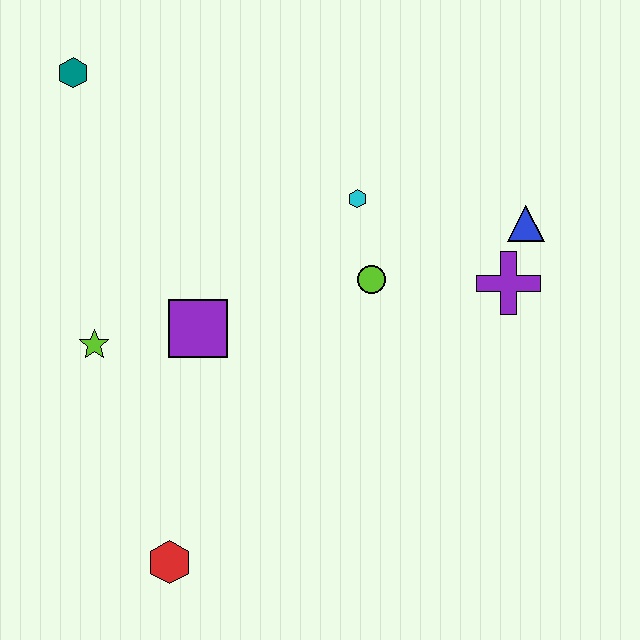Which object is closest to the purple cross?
The blue triangle is closest to the purple cross.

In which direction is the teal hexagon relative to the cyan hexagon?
The teal hexagon is to the left of the cyan hexagon.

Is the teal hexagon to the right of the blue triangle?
No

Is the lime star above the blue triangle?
No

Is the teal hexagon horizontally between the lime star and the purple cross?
No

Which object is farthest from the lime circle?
The teal hexagon is farthest from the lime circle.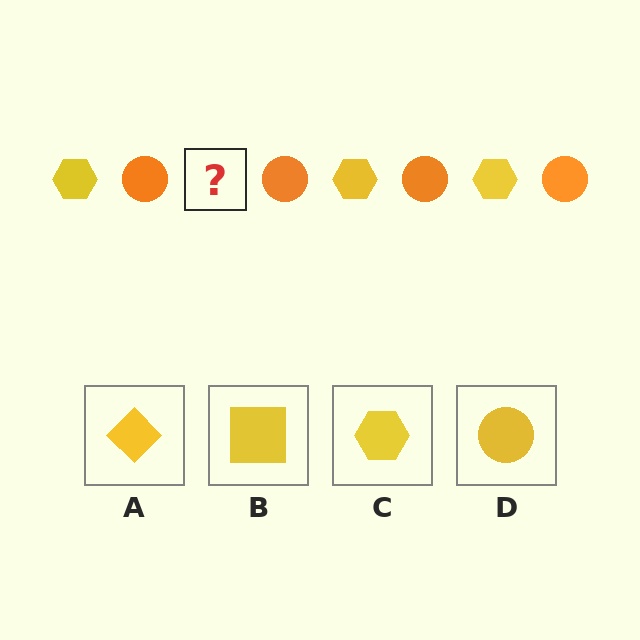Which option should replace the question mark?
Option C.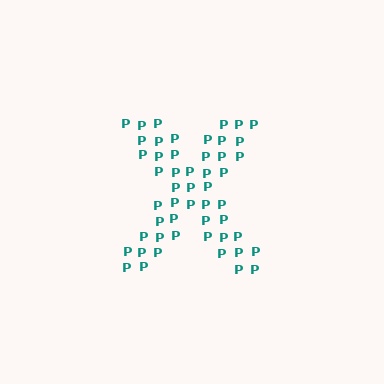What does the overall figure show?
The overall figure shows the letter X.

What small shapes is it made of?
It is made of small letter P's.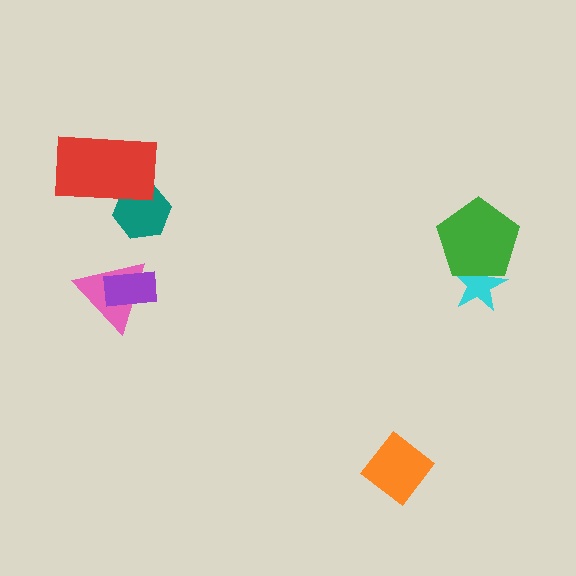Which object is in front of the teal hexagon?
The red rectangle is in front of the teal hexagon.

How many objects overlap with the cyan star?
1 object overlaps with the cyan star.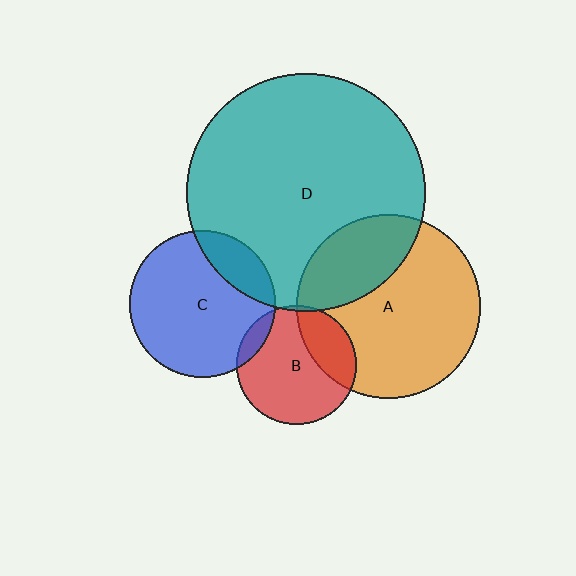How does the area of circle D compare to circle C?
Approximately 2.6 times.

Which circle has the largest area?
Circle D (teal).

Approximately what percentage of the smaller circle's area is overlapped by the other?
Approximately 5%.